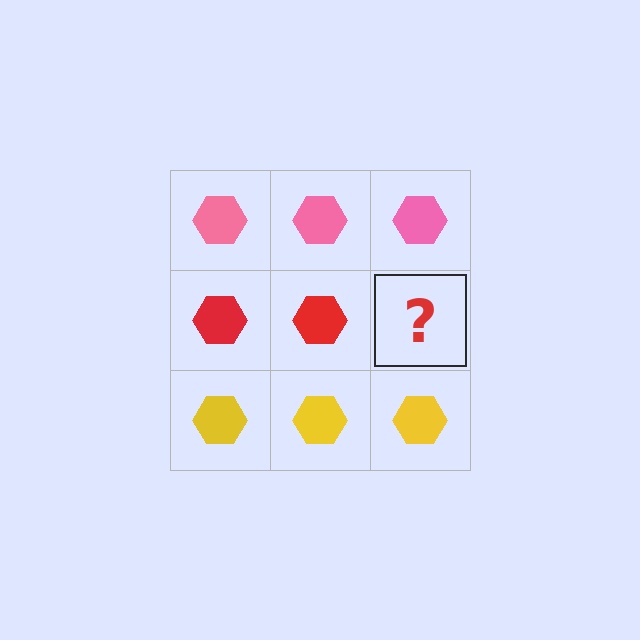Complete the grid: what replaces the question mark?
The question mark should be replaced with a red hexagon.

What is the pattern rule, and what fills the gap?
The rule is that each row has a consistent color. The gap should be filled with a red hexagon.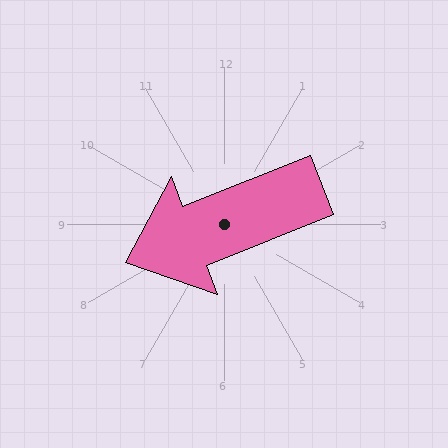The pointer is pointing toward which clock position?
Roughly 8 o'clock.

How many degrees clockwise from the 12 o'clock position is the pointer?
Approximately 249 degrees.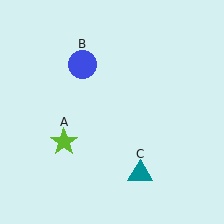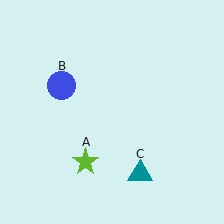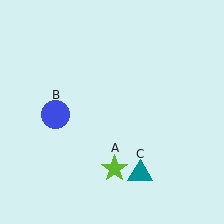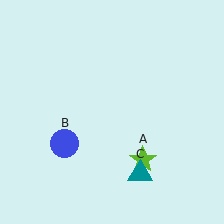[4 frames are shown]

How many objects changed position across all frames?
2 objects changed position: lime star (object A), blue circle (object B).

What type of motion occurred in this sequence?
The lime star (object A), blue circle (object B) rotated counterclockwise around the center of the scene.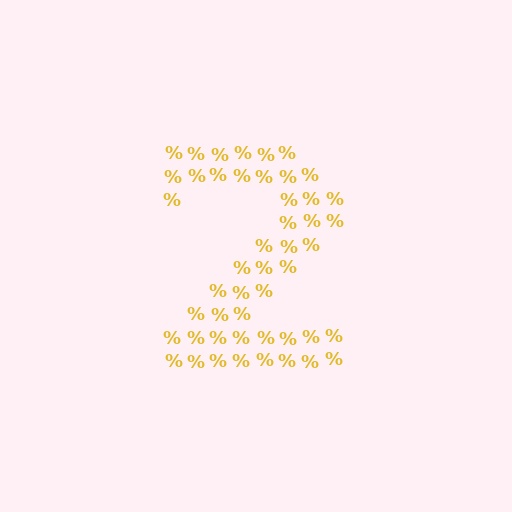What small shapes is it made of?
It is made of small percent signs.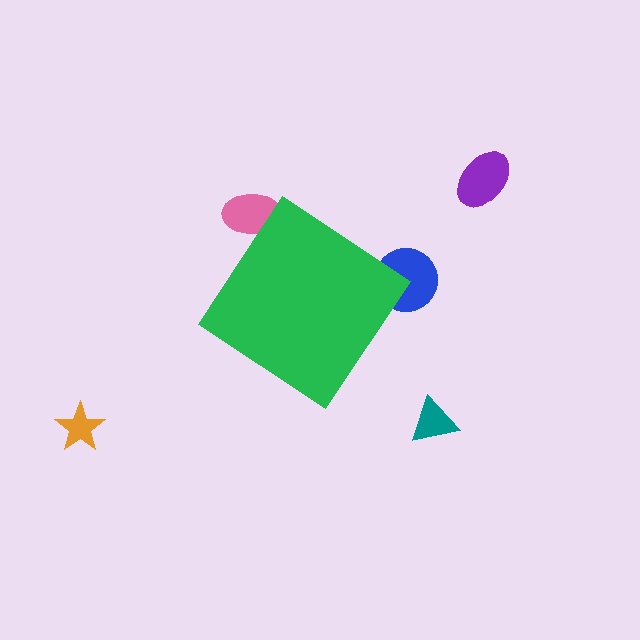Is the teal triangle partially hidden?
No, the teal triangle is fully visible.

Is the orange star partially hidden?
No, the orange star is fully visible.